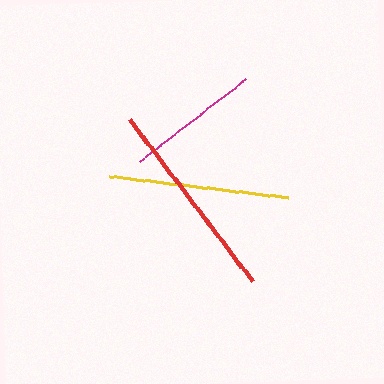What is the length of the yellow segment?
The yellow segment is approximately 181 pixels long.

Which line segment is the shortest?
The magenta line is the shortest at approximately 135 pixels.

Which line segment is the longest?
The red line is the longest at approximately 203 pixels.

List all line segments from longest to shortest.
From longest to shortest: red, yellow, magenta.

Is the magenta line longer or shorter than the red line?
The red line is longer than the magenta line.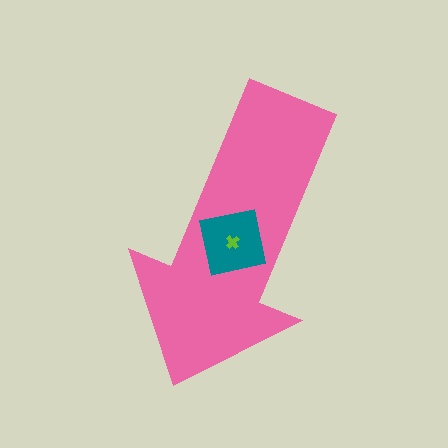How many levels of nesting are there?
3.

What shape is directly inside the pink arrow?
The teal square.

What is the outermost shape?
The pink arrow.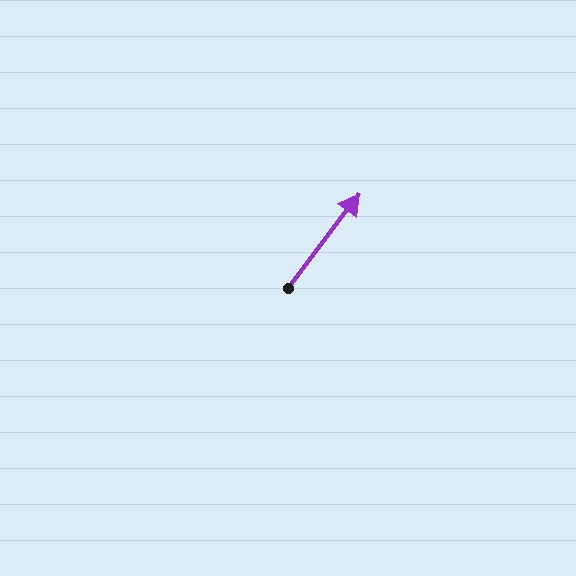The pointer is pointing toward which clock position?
Roughly 1 o'clock.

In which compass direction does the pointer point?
Northeast.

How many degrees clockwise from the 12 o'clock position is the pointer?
Approximately 37 degrees.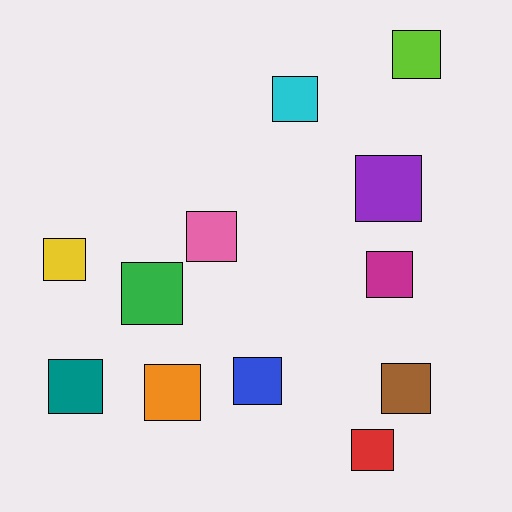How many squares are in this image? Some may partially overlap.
There are 12 squares.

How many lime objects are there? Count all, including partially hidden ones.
There is 1 lime object.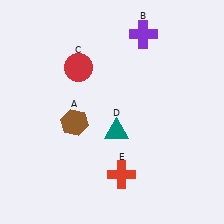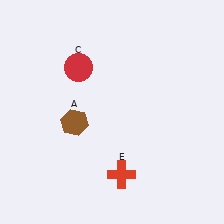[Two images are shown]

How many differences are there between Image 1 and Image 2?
There are 2 differences between the two images.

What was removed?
The purple cross (B), the teal triangle (D) were removed in Image 2.